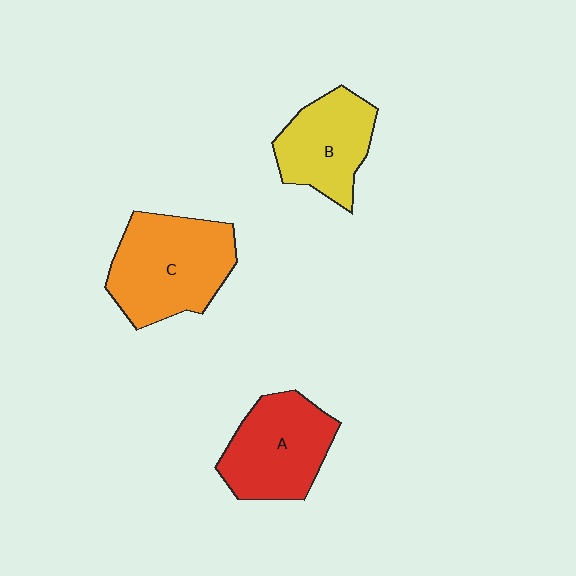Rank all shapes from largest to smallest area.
From largest to smallest: C (orange), A (red), B (yellow).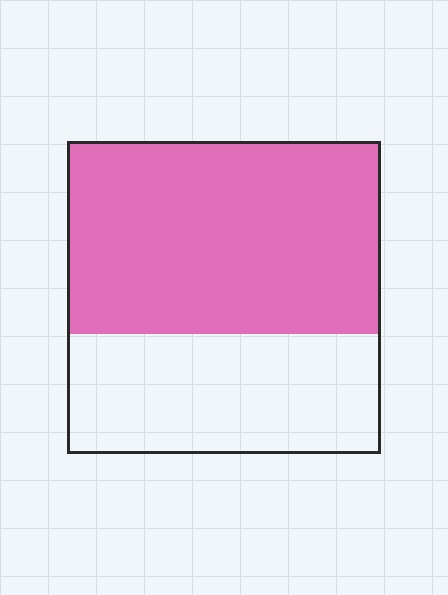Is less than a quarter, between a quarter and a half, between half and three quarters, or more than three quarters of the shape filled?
Between half and three quarters.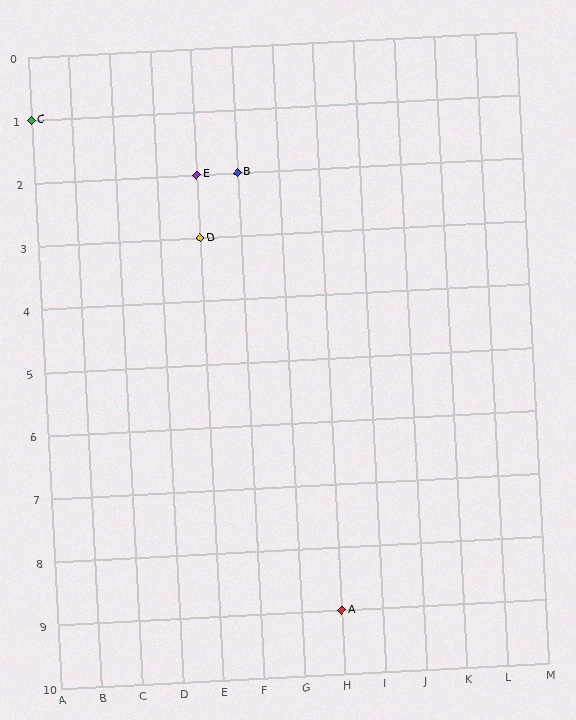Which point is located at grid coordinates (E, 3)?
Point D is at (E, 3).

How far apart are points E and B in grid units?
Points E and B are 1 column apart.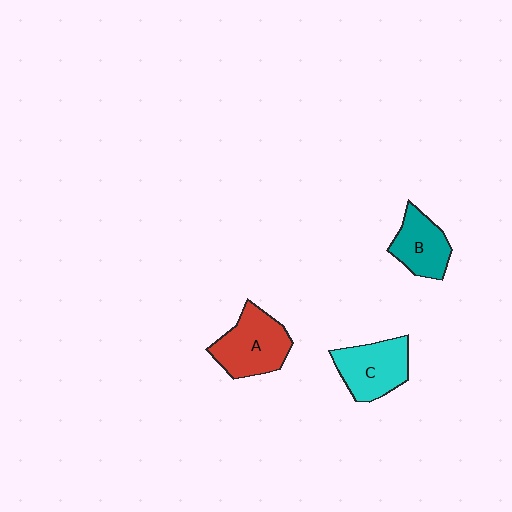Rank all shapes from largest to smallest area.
From largest to smallest: A (red), C (cyan), B (teal).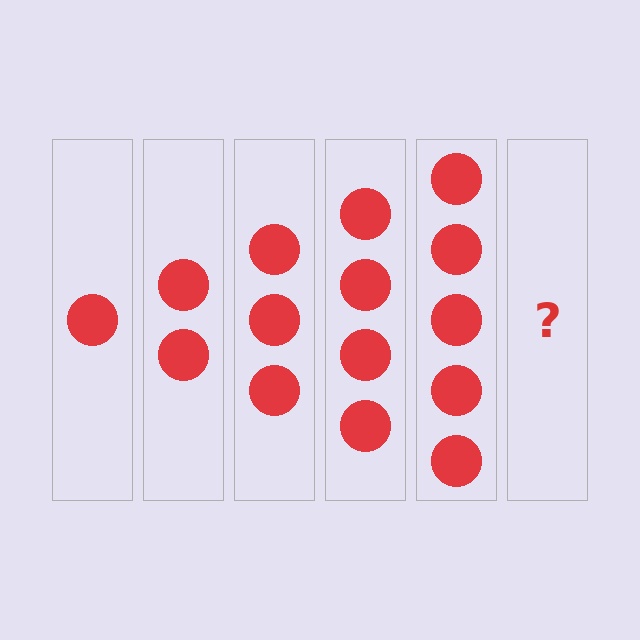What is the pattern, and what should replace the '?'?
The pattern is that each step adds one more circle. The '?' should be 6 circles.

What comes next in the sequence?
The next element should be 6 circles.